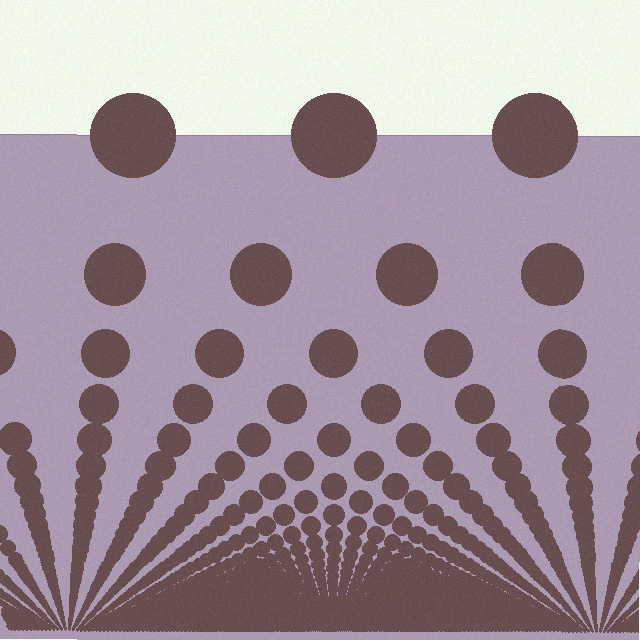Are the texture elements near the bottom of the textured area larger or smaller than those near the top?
Smaller. The gradient is inverted — elements near the bottom are smaller and denser.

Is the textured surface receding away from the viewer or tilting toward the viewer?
The surface appears to tilt toward the viewer. Texture elements get larger and sparser toward the top.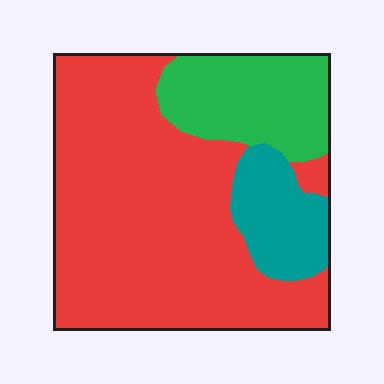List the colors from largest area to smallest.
From largest to smallest: red, green, teal.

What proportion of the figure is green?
Green takes up about one fifth (1/5) of the figure.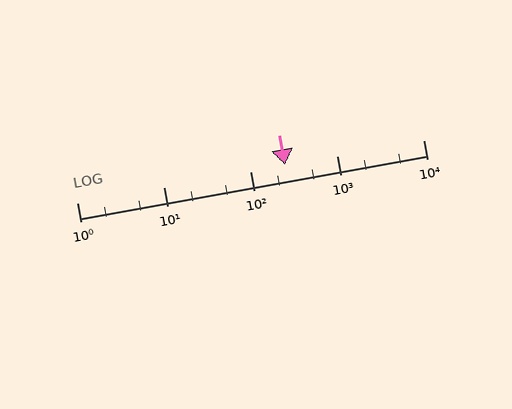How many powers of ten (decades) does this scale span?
The scale spans 4 decades, from 1 to 10000.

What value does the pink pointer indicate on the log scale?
The pointer indicates approximately 250.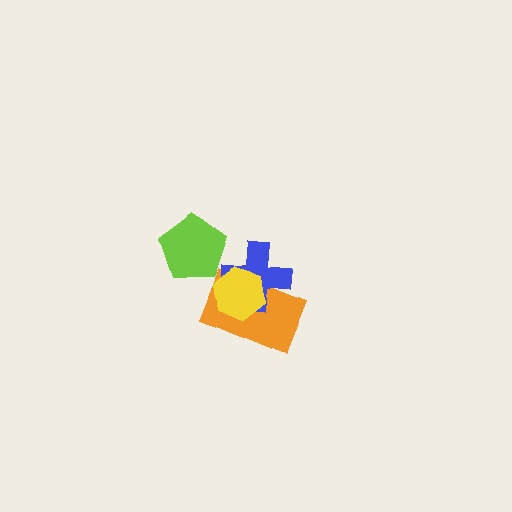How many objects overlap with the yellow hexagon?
2 objects overlap with the yellow hexagon.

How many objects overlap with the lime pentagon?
0 objects overlap with the lime pentagon.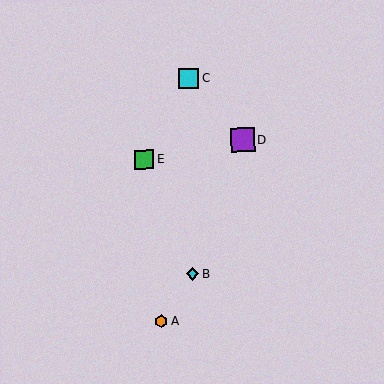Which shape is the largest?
The purple square (labeled D) is the largest.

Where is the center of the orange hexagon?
The center of the orange hexagon is at (161, 322).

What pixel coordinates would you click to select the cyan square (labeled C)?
Click at (189, 78) to select the cyan square C.